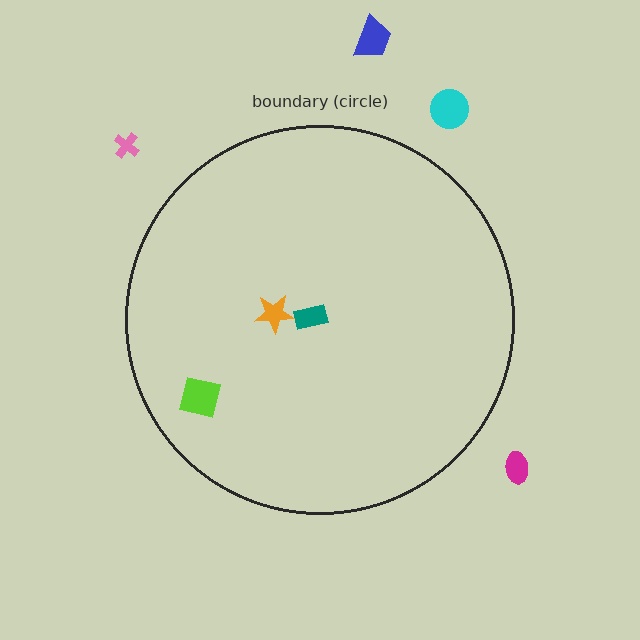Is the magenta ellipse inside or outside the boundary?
Outside.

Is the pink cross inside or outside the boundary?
Outside.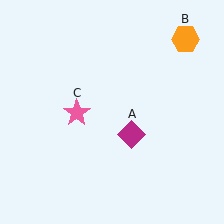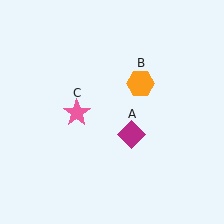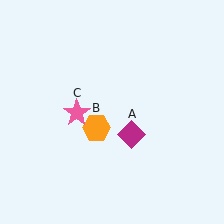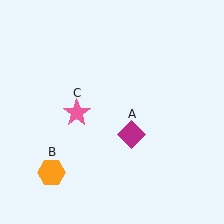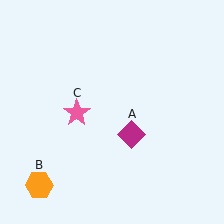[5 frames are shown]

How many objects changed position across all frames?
1 object changed position: orange hexagon (object B).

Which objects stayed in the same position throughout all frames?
Magenta diamond (object A) and pink star (object C) remained stationary.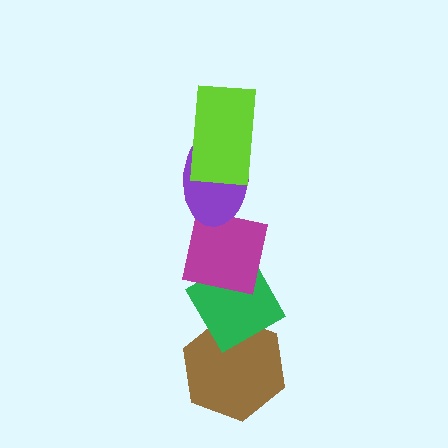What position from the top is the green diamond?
The green diamond is 4th from the top.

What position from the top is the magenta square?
The magenta square is 3rd from the top.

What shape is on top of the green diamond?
The magenta square is on top of the green diamond.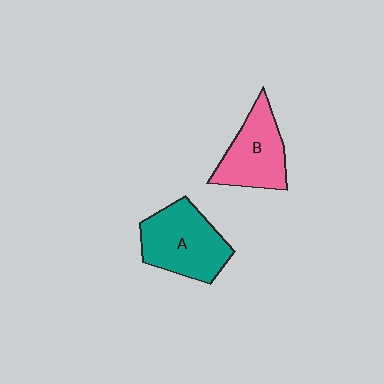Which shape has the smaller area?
Shape B (pink).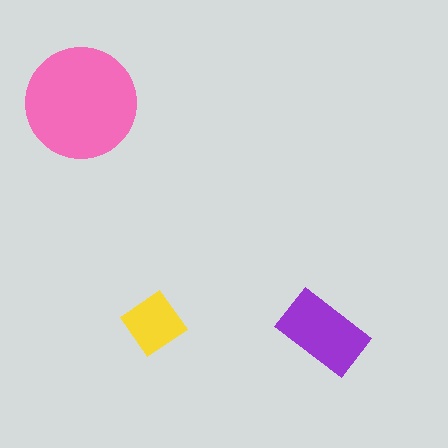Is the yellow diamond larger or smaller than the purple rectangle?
Smaller.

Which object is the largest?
The pink circle.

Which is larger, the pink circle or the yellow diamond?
The pink circle.